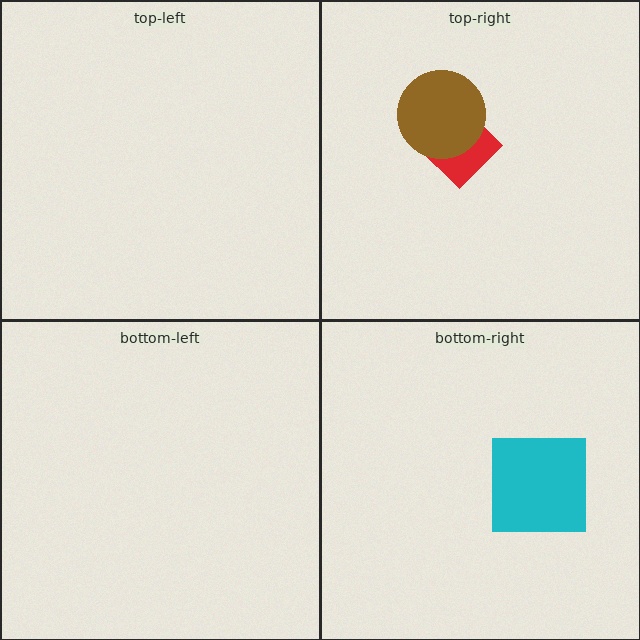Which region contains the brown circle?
The top-right region.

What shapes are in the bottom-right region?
The cyan square.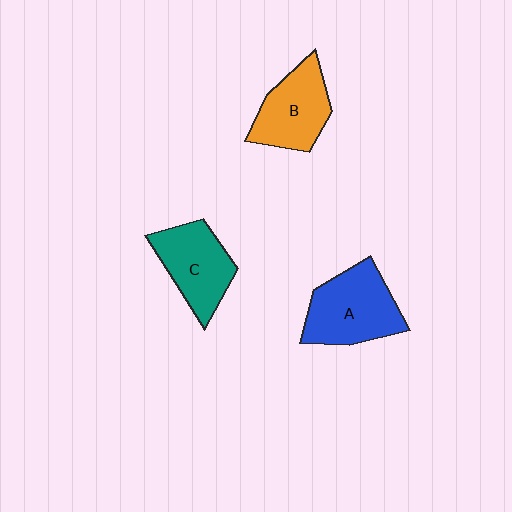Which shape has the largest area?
Shape A (blue).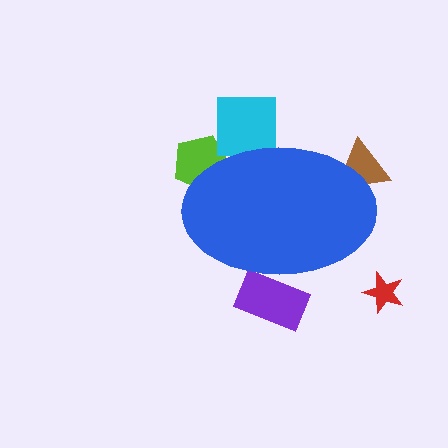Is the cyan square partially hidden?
Yes, the cyan square is partially hidden behind the blue ellipse.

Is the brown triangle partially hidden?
Yes, the brown triangle is partially hidden behind the blue ellipse.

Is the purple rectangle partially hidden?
Yes, the purple rectangle is partially hidden behind the blue ellipse.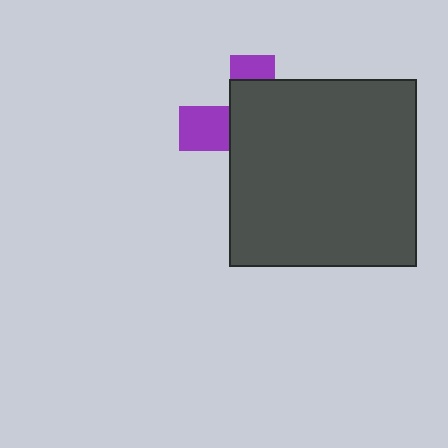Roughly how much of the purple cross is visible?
A small part of it is visible (roughly 30%).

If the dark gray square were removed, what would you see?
You would see the complete purple cross.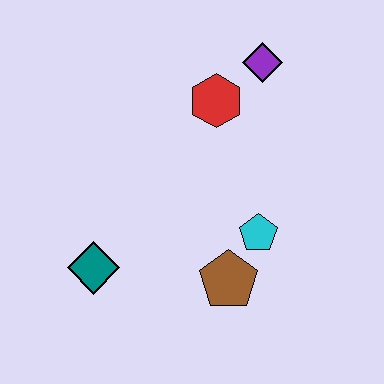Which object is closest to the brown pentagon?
The cyan pentagon is closest to the brown pentagon.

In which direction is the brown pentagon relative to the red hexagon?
The brown pentagon is below the red hexagon.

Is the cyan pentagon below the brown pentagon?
No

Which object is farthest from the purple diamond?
The teal diamond is farthest from the purple diamond.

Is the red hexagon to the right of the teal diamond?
Yes